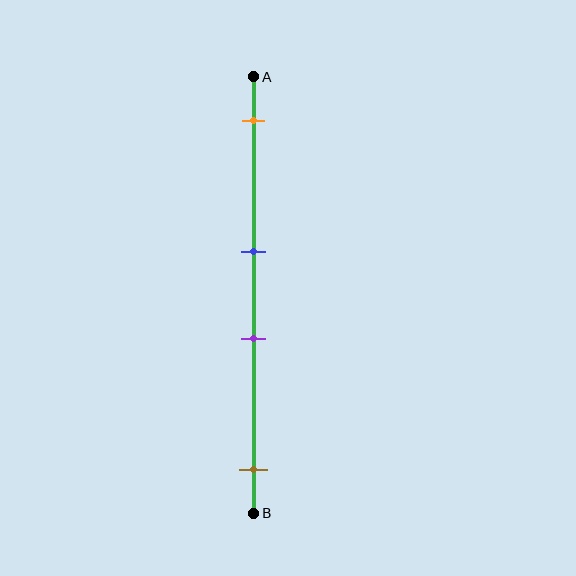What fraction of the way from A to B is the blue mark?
The blue mark is approximately 40% (0.4) of the way from A to B.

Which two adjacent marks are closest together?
The blue and purple marks are the closest adjacent pair.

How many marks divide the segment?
There are 4 marks dividing the segment.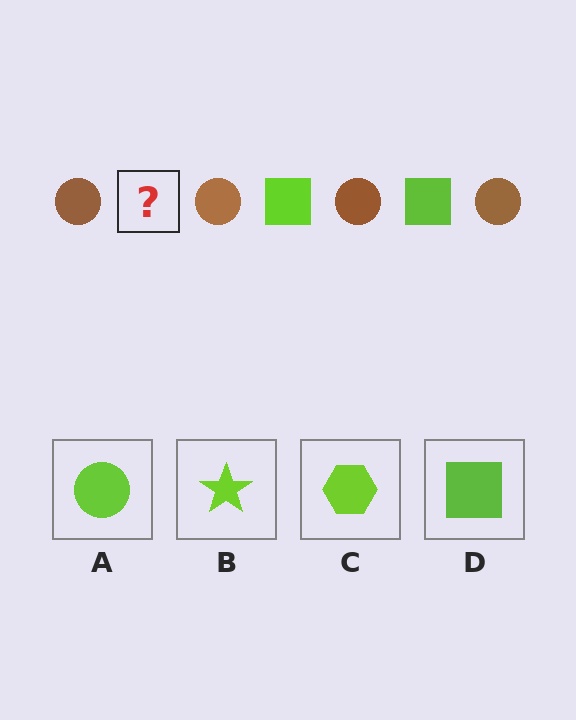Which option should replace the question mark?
Option D.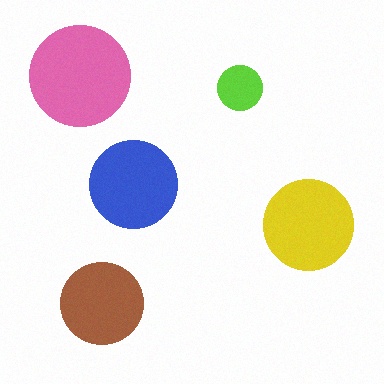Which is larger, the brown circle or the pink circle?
The pink one.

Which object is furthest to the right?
The yellow circle is rightmost.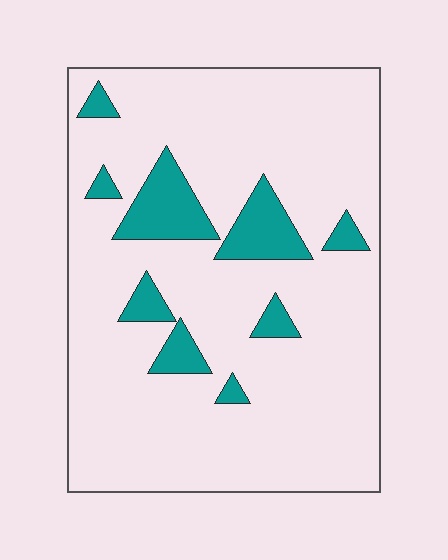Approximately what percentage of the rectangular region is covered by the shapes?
Approximately 15%.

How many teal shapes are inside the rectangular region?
9.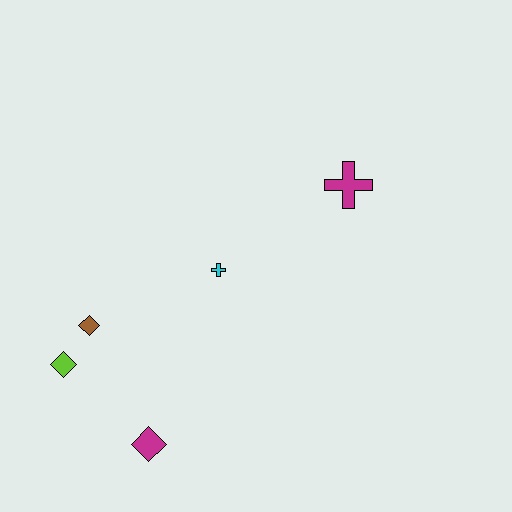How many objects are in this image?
There are 5 objects.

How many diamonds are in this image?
There are 3 diamonds.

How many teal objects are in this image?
There are no teal objects.